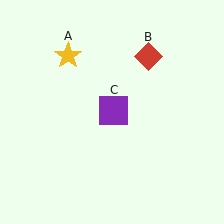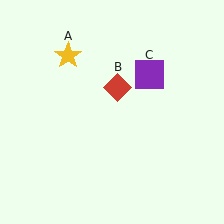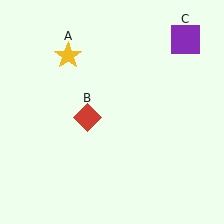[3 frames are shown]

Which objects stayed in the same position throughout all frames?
Yellow star (object A) remained stationary.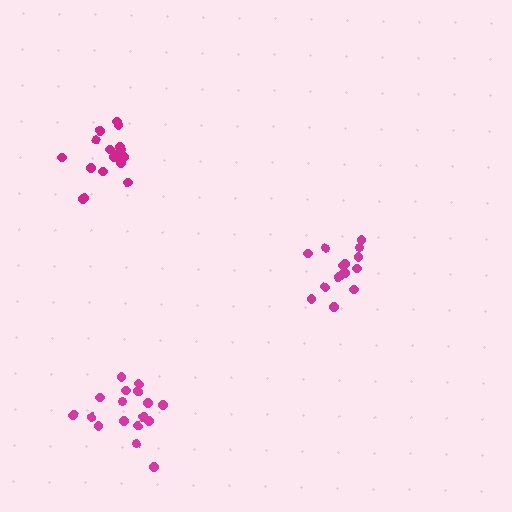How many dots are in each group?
Group 1: 17 dots, Group 2: 15 dots, Group 3: 17 dots (49 total).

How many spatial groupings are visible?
There are 3 spatial groupings.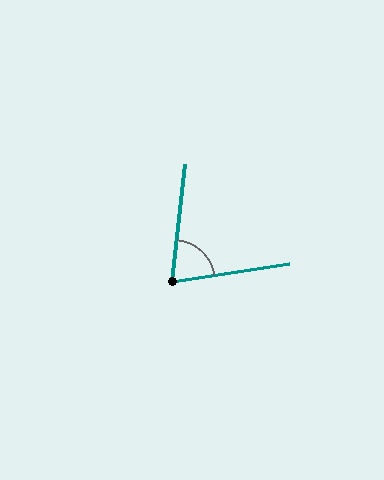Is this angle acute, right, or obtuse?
It is acute.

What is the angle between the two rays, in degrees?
Approximately 75 degrees.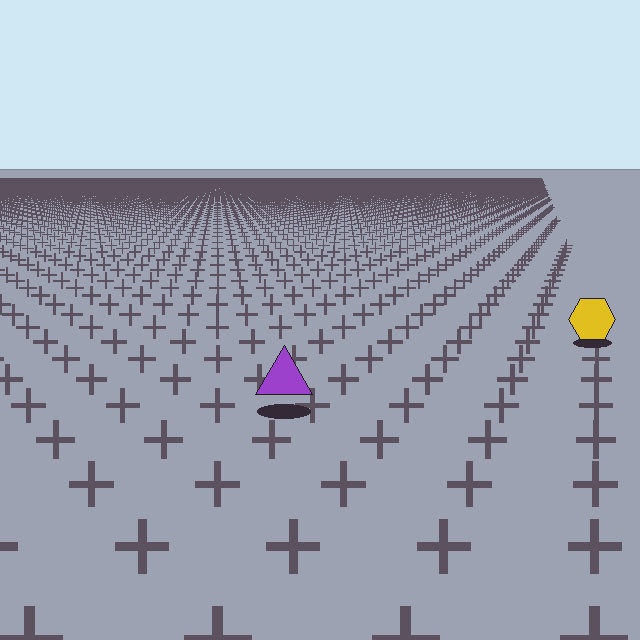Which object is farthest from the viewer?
The yellow hexagon is farthest from the viewer. It appears smaller and the ground texture around it is denser.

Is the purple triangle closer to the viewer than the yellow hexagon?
Yes. The purple triangle is closer — you can tell from the texture gradient: the ground texture is coarser near it.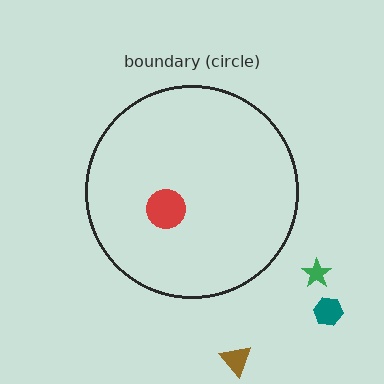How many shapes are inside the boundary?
1 inside, 3 outside.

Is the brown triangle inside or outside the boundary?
Outside.